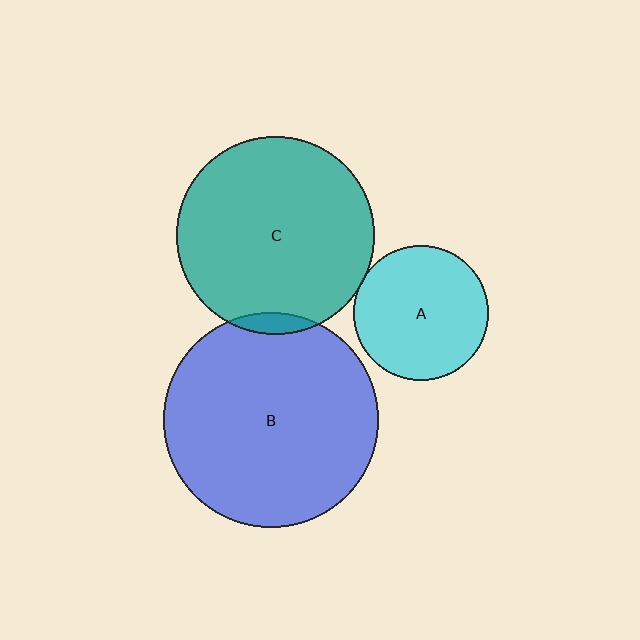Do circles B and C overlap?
Yes.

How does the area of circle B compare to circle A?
Approximately 2.5 times.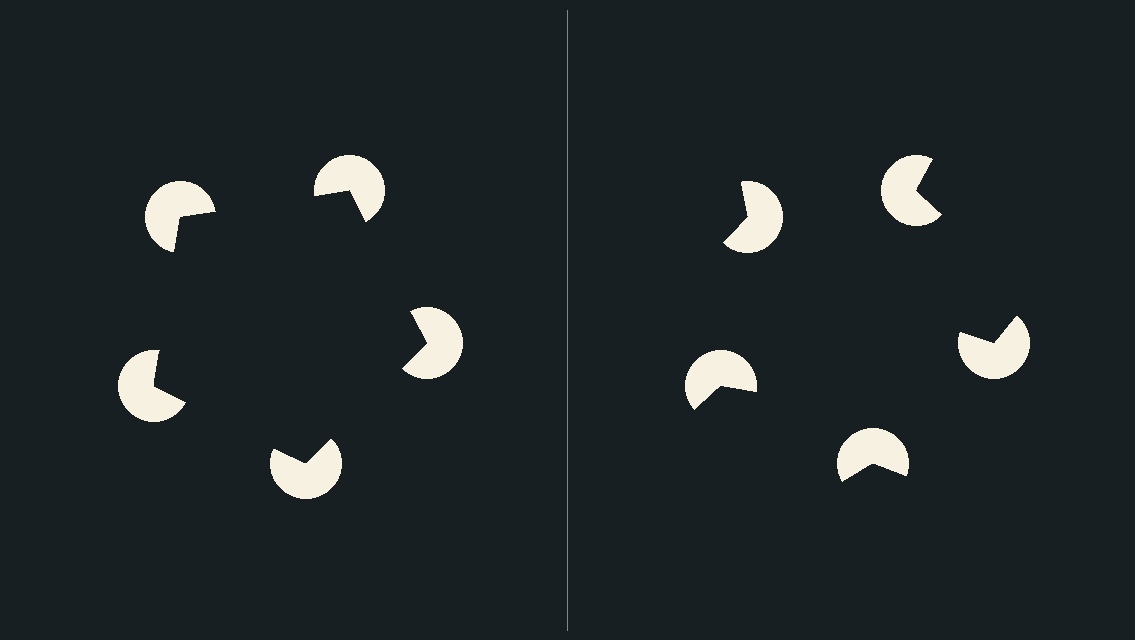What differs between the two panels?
The pac-man discs are positioned identically on both sides; only the wedge orientations differ. On the left they align to a pentagon; on the right they are misaligned.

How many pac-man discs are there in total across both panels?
10 — 5 on each side.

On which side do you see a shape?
An illusory pentagon appears on the left side. On the right side the wedge cuts are rotated, so no coherent shape forms.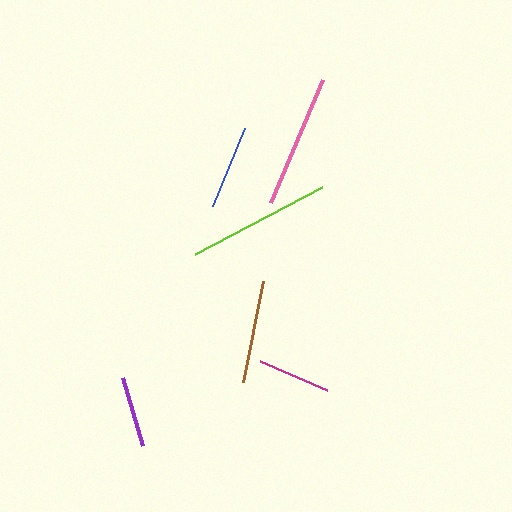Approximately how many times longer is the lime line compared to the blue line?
The lime line is approximately 1.7 times the length of the blue line.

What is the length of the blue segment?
The blue segment is approximately 85 pixels long.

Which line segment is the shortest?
The purple line is the shortest at approximately 72 pixels.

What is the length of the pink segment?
The pink segment is approximately 134 pixels long.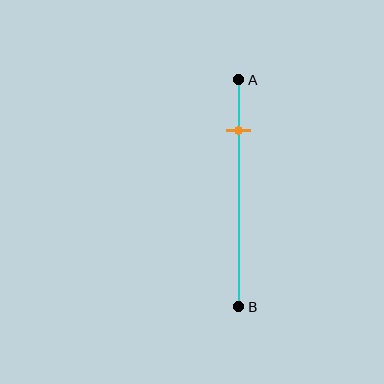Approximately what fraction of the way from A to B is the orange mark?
The orange mark is approximately 20% of the way from A to B.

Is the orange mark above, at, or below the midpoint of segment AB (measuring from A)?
The orange mark is above the midpoint of segment AB.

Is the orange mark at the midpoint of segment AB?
No, the mark is at about 20% from A, not at the 50% midpoint.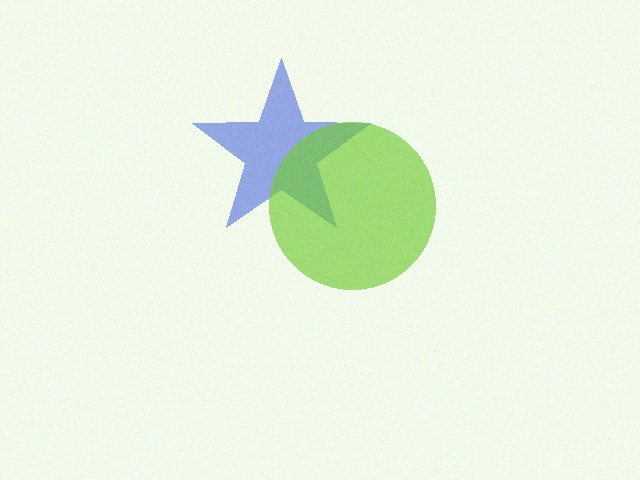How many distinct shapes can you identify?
There are 2 distinct shapes: a blue star, a lime circle.